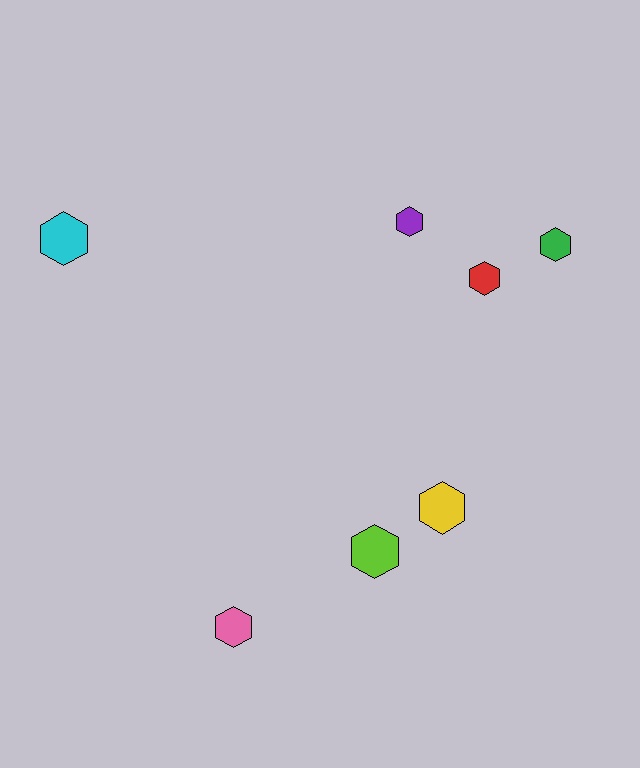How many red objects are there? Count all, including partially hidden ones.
There is 1 red object.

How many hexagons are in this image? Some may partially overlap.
There are 7 hexagons.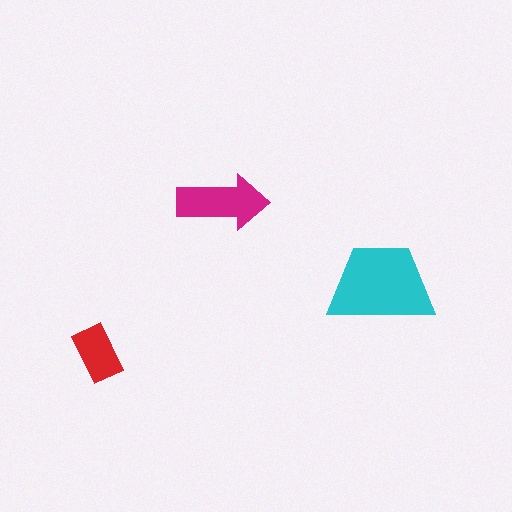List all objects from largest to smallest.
The cyan trapezoid, the magenta arrow, the red rectangle.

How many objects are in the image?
There are 3 objects in the image.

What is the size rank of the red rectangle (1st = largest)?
3rd.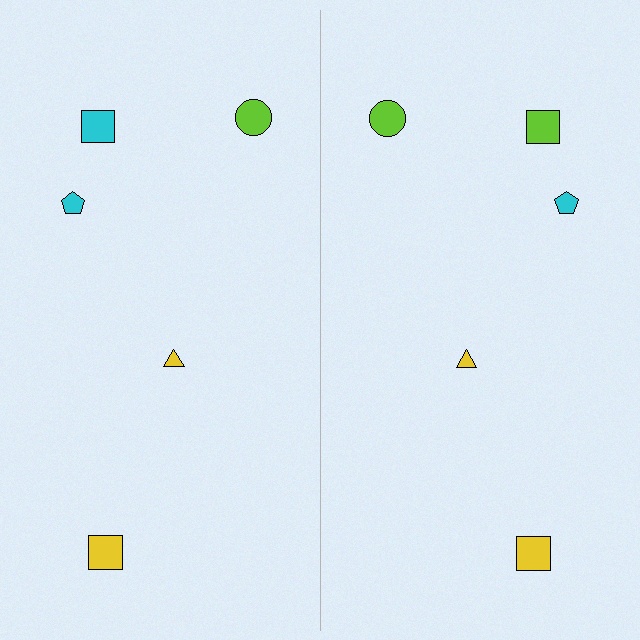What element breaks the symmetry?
The lime square on the right side breaks the symmetry — its mirror counterpart is cyan.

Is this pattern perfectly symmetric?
No, the pattern is not perfectly symmetric. The lime square on the right side breaks the symmetry — its mirror counterpart is cyan.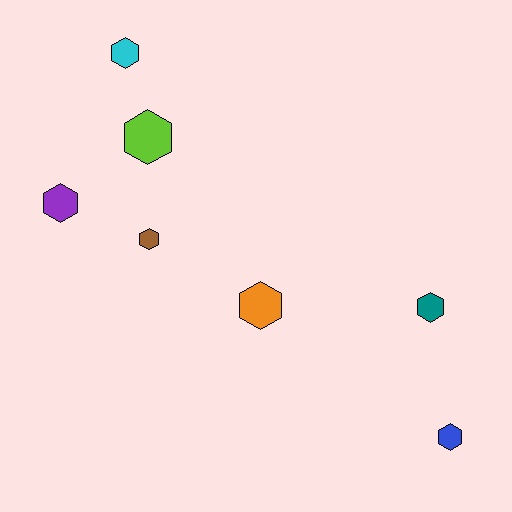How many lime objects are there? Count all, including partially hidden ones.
There is 1 lime object.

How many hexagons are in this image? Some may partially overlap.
There are 7 hexagons.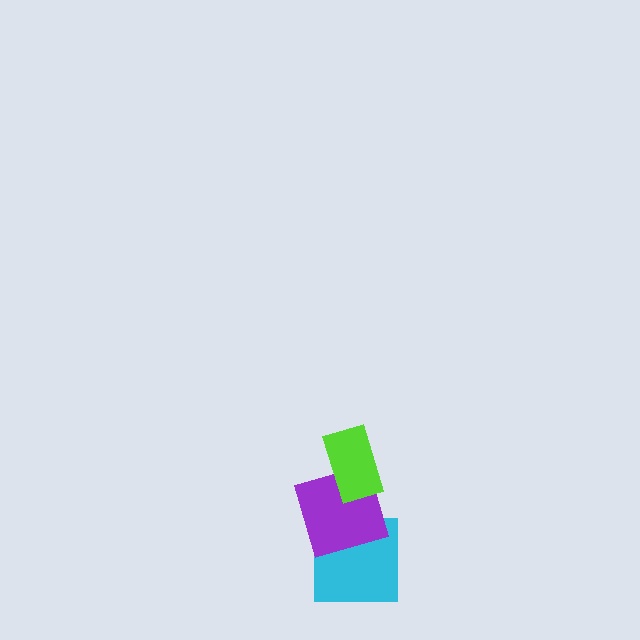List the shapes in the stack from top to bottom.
From top to bottom: the lime rectangle, the purple square, the cyan square.